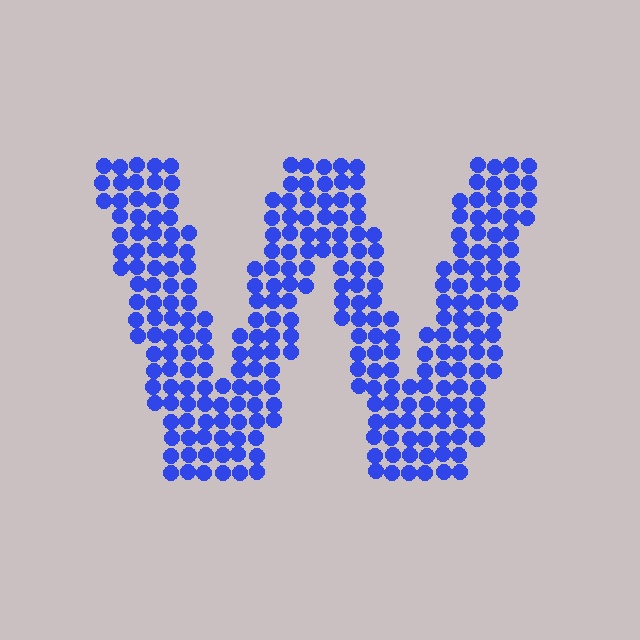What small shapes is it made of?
It is made of small circles.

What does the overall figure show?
The overall figure shows the letter W.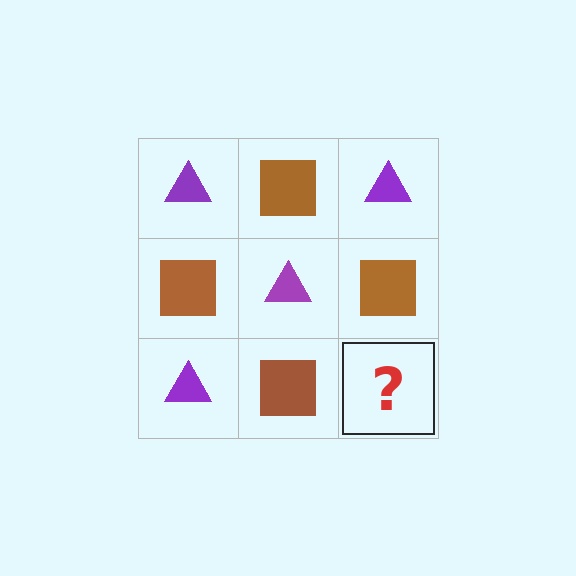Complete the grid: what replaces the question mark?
The question mark should be replaced with a purple triangle.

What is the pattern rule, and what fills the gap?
The rule is that it alternates purple triangle and brown square in a checkerboard pattern. The gap should be filled with a purple triangle.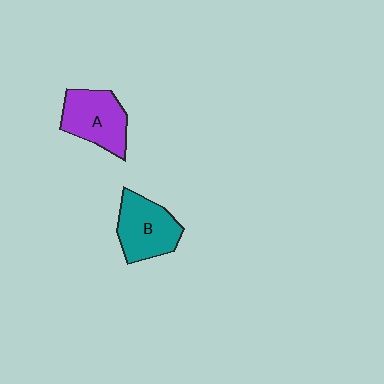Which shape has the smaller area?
Shape B (teal).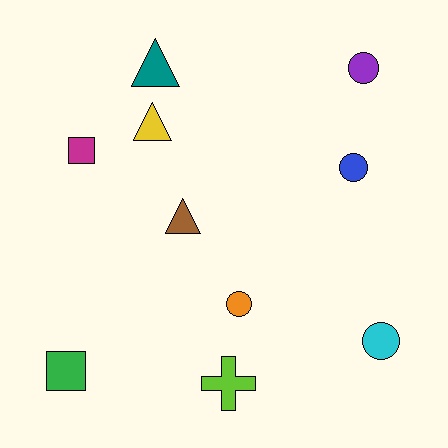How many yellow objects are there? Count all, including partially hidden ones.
There is 1 yellow object.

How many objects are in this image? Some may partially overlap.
There are 10 objects.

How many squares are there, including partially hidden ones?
There are 2 squares.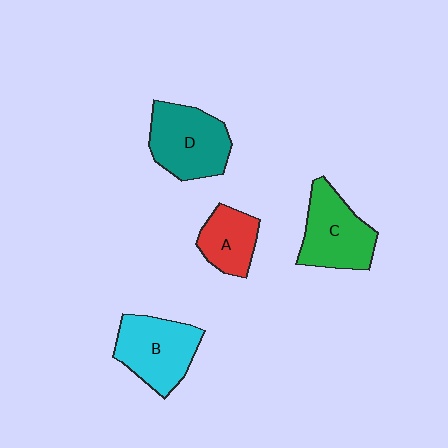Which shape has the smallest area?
Shape A (red).